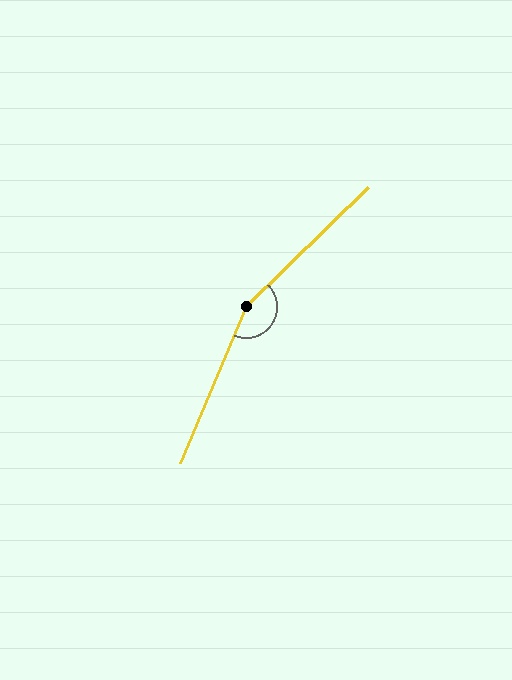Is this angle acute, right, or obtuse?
It is obtuse.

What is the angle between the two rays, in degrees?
Approximately 157 degrees.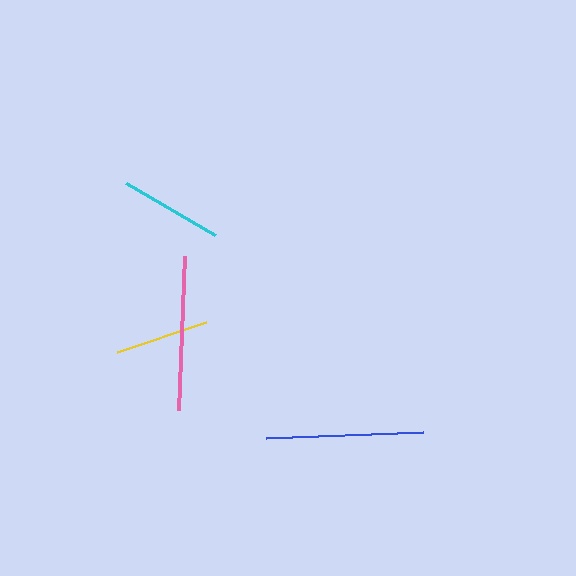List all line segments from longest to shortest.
From longest to shortest: blue, pink, cyan, yellow.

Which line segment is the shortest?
The yellow line is the shortest at approximately 94 pixels.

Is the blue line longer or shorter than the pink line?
The blue line is longer than the pink line.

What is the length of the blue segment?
The blue segment is approximately 157 pixels long.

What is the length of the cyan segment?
The cyan segment is approximately 103 pixels long.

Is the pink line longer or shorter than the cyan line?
The pink line is longer than the cyan line.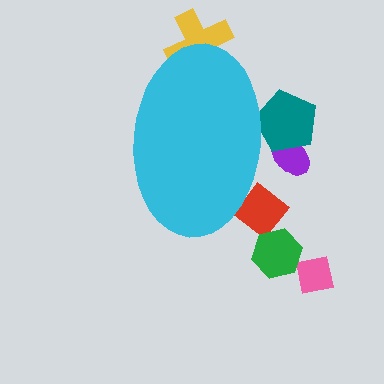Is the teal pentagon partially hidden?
Yes, the teal pentagon is partially hidden behind the cyan ellipse.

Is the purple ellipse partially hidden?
Yes, the purple ellipse is partially hidden behind the cyan ellipse.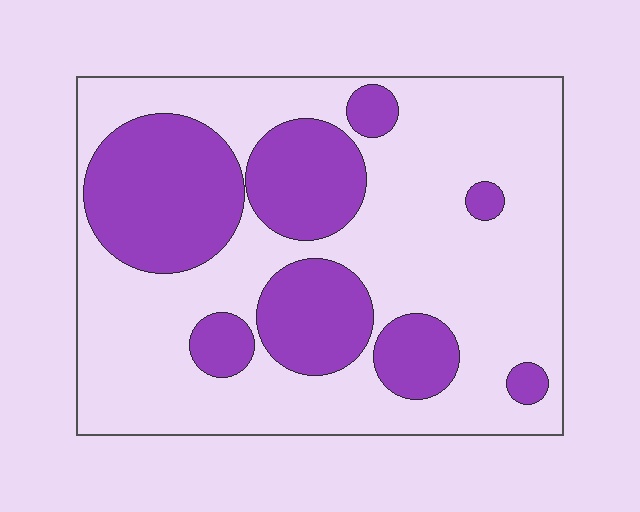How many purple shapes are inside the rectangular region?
8.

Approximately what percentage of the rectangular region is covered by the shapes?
Approximately 35%.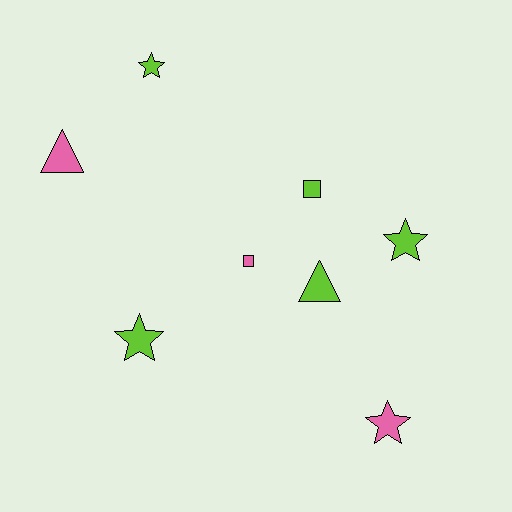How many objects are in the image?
There are 8 objects.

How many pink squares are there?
There is 1 pink square.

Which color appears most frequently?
Lime, with 5 objects.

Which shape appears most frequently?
Star, with 4 objects.